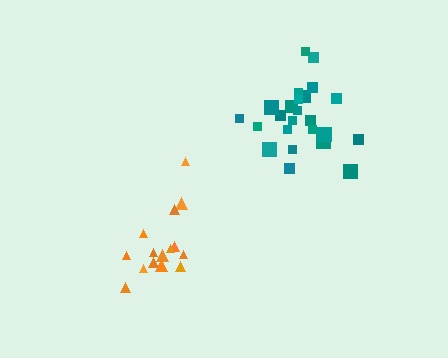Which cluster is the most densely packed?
Orange.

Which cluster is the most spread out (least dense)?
Teal.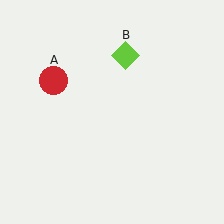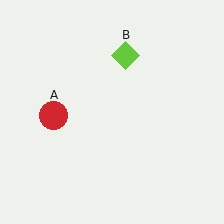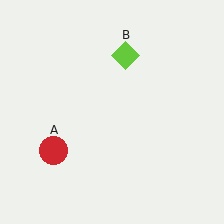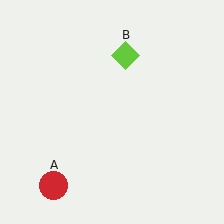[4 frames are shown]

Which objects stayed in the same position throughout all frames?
Lime diamond (object B) remained stationary.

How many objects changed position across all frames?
1 object changed position: red circle (object A).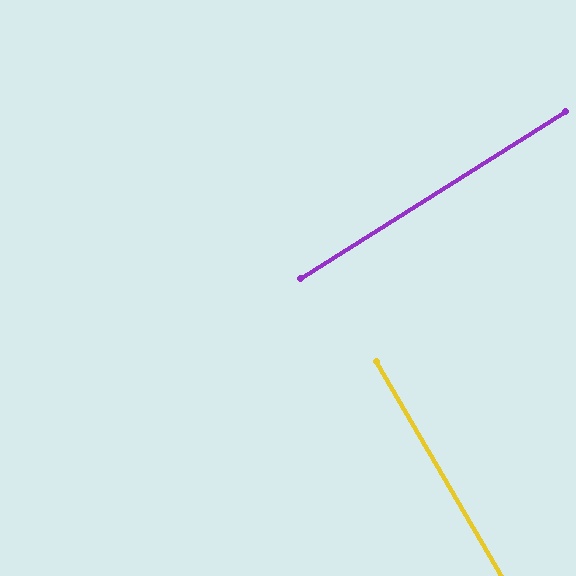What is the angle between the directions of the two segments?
Approximately 88 degrees.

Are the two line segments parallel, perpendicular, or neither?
Perpendicular — they meet at approximately 88°.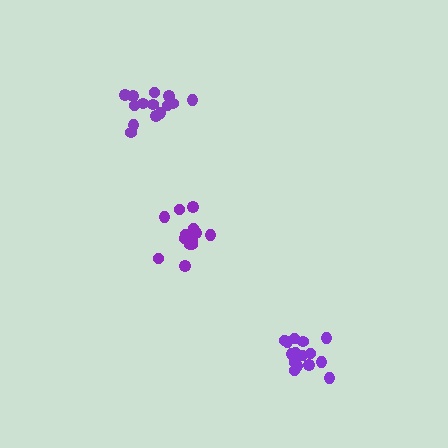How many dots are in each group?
Group 1: 14 dots, Group 2: 16 dots, Group 3: 15 dots (45 total).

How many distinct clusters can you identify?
There are 3 distinct clusters.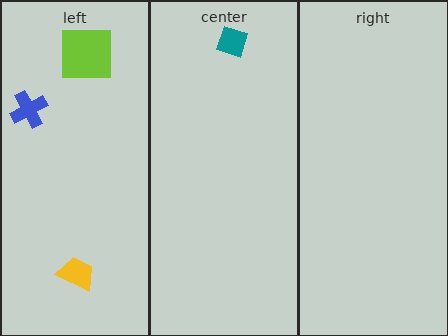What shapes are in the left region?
The blue cross, the lime square, the yellow trapezoid.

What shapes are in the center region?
The teal diamond.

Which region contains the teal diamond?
The center region.